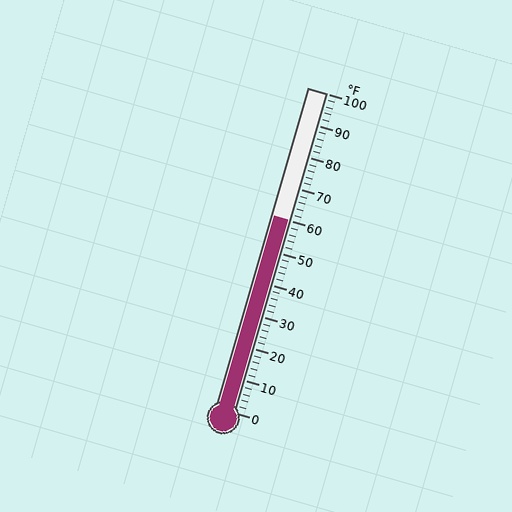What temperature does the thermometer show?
The thermometer shows approximately 60°F.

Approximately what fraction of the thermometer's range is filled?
The thermometer is filled to approximately 60% of its range.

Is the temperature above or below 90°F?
The temperature is below 90°F.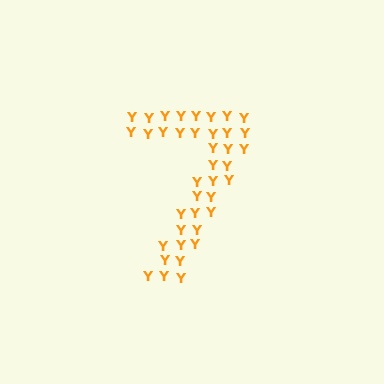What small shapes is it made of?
It is made of small letter Y's.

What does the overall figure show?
The overall figure shows the digit 7.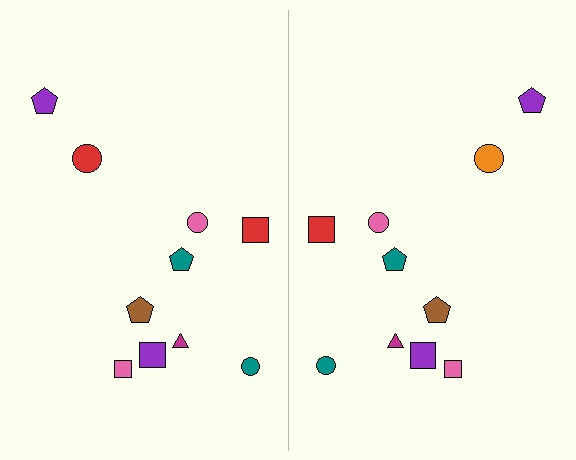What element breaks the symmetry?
The orange circle on the right side breaks the symmetry — its mirror counterpart is red.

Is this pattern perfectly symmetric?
No, the pattern is not perfectly symmetric. The orange circle on the right side breaks the symmetry — its mirror counterpart is red.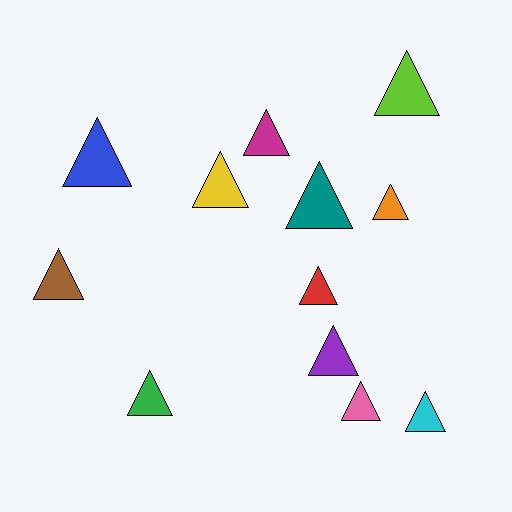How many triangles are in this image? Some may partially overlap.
There are 12 triangles.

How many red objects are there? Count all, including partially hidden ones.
There is 1 red object.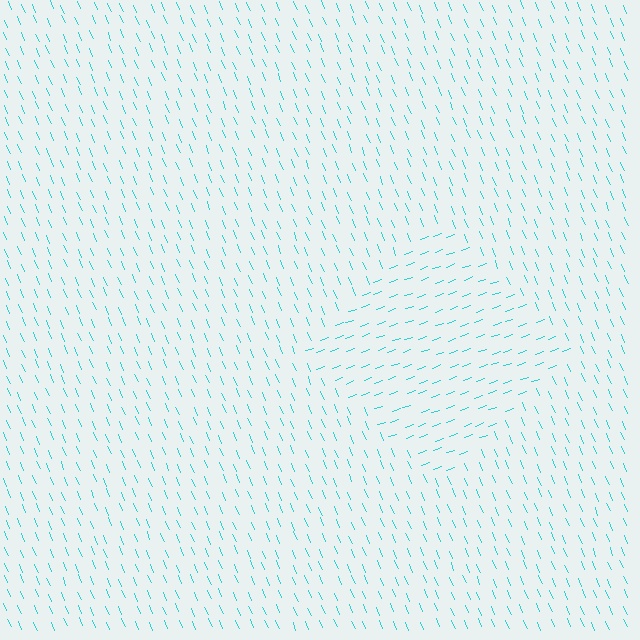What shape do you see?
I see a diamond.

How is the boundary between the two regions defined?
The boundary is defined purely by a change in line orientation (approximately 87 degrees difference). All lines are the same color and thickness.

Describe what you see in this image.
The image is filled with small cyan line segments. A diamond region in the image has lines oriented differently from the surrounding lines, creating a visible texture boundary.